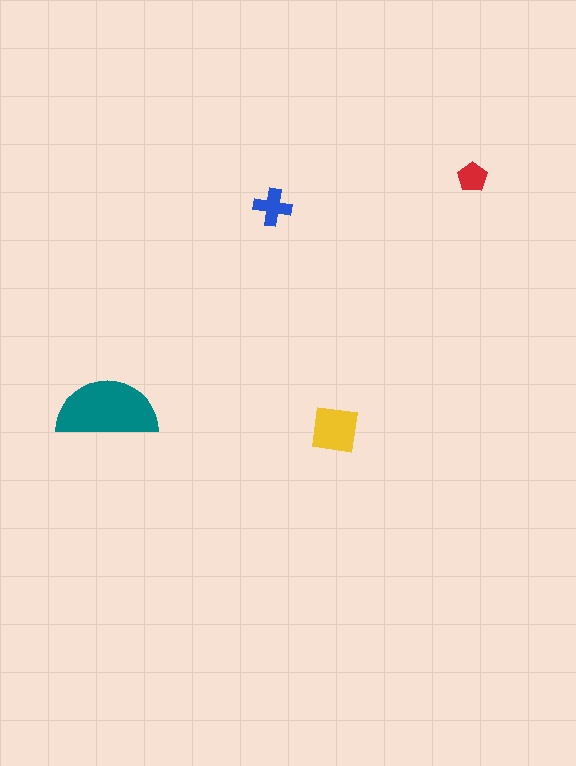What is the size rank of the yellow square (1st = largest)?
2nd.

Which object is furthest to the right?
The red pentagon is rightmost.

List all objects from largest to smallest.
The teal semicircle, the yellow square, the blue cross, the red pentagon.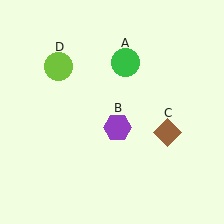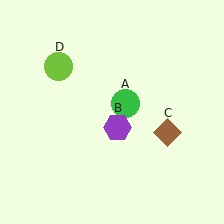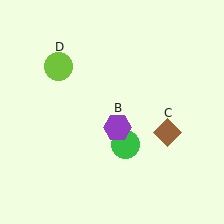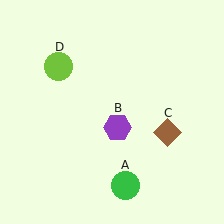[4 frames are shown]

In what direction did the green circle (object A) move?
The green circle (object A) moved down.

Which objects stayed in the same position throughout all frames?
Purple hexagon (object B) and brown diamond (object C) and lime circle (object D) remained stationary.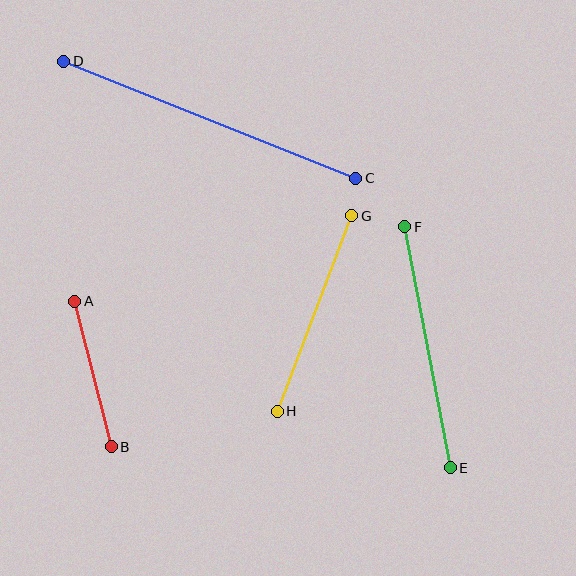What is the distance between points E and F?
The distance is approximately 245 pixels.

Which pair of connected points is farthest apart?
Points C and D are farthest apart.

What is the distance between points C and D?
The distance is approximately 314 pixels.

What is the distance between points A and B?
The distance is approximately 150 pixels.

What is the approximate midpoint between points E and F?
The midpoint is at approximately (428, 347) pixels.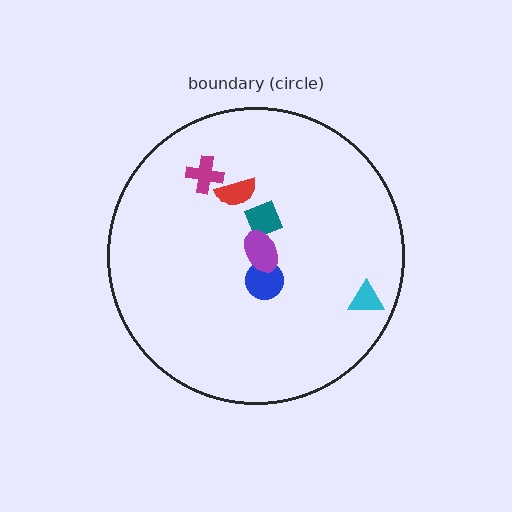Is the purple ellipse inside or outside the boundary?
Inside.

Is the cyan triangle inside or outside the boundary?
Inside.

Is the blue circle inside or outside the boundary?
Inside.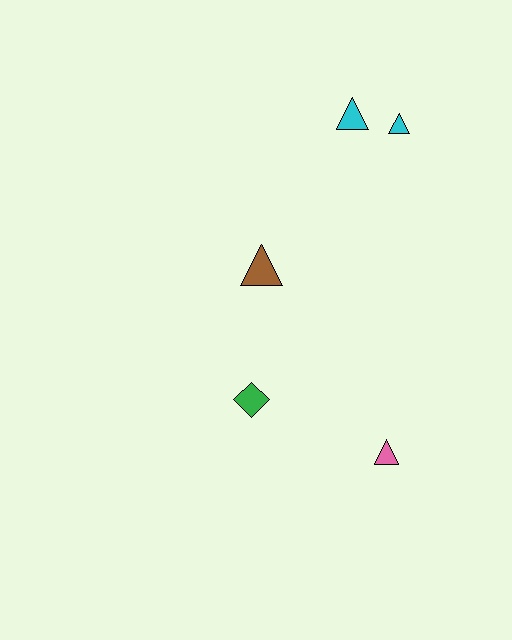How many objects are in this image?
There are 5 objects.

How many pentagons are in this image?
There are no pentagons.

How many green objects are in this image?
There is 1 green object.